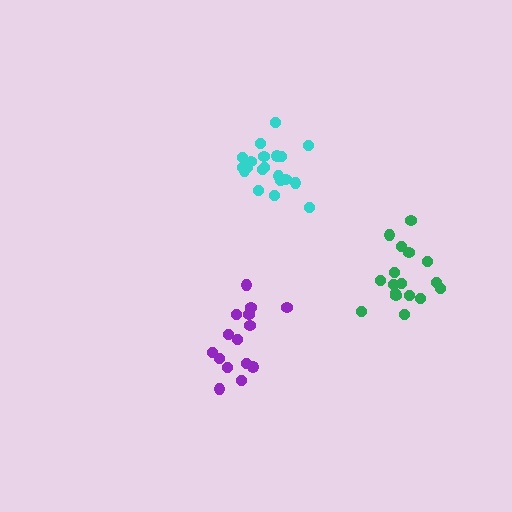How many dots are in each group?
Group 1: 15 dots, Group 2: 20 dots, Group 3: 17 dots (52 total).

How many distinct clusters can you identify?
There are 3 distinct clusters.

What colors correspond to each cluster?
The clusters are colored: purple, cyan, green.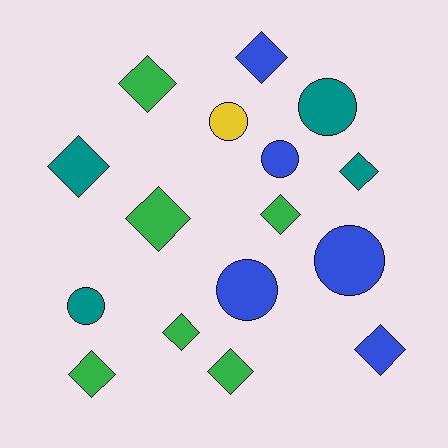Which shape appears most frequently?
Diamond, with 10 objects.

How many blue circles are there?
There are 3 blue circles.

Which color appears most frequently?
Green, with 6 objects.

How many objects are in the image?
There are 16 objects.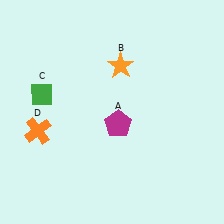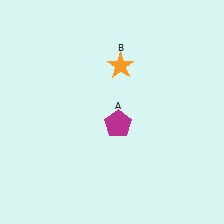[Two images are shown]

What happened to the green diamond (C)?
The green diamond (C) was removed in Image 2. It was in the top-left area of Image 1.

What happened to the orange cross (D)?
The orange cross (D) was removed in Image 2. It was in the bottom-left area of Image 1.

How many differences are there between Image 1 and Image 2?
There are 2 differences between the two images.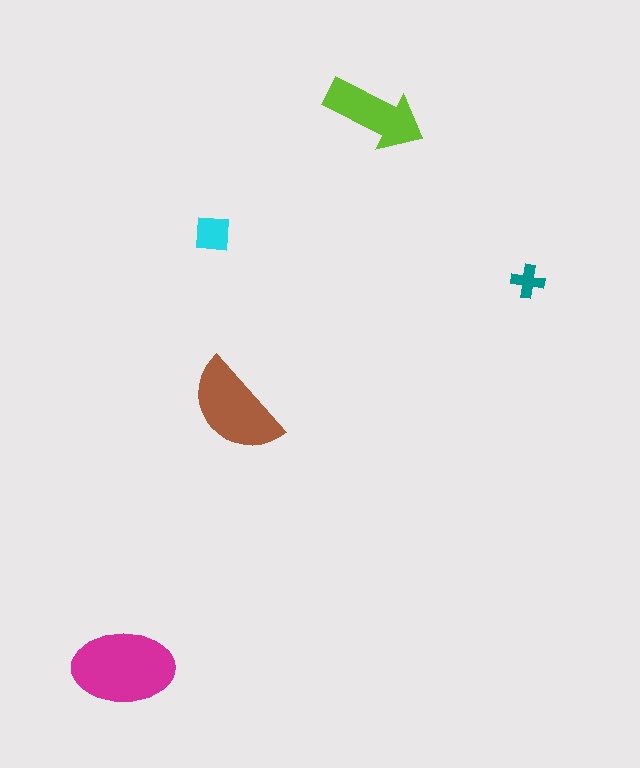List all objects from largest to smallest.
The magenta ellipse, the brown semicircle, the lime arrow, the cyan square, the teal cross.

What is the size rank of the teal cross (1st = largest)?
5th.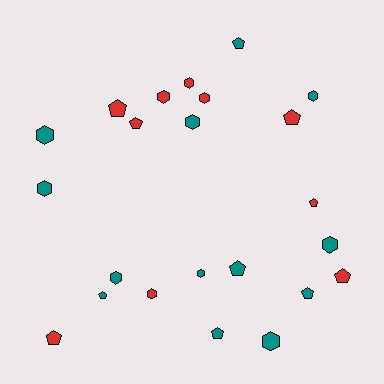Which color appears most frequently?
Teal, with 13 objects.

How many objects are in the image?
There are 23 objects.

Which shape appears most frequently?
Hexagon, with 12 objects.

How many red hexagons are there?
There are 4 red hexagons.